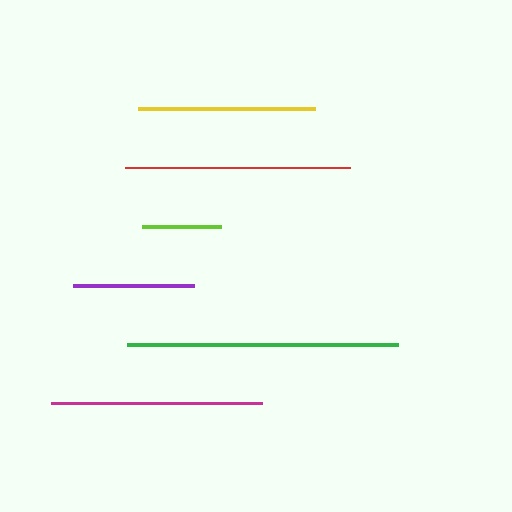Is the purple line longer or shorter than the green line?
The green line is longer than the purple line.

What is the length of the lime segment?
The lime segment is approximately 79 pixels long.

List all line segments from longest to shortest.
From longest to shortest: green, red, magenta, yellow, purple, lime.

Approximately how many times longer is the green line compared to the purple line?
The green line is approximately 2.3 times the length of the purple line.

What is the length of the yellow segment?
The yellow segment is approximately 176 pixels long.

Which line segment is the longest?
The green line is the longest at approximately 271 pixels.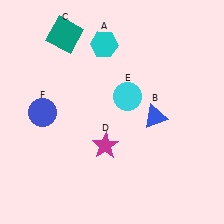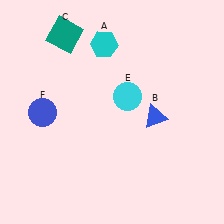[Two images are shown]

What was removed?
The magenta star (D) was removed in Image 2.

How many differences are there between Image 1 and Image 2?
There is 1 difference between the two images.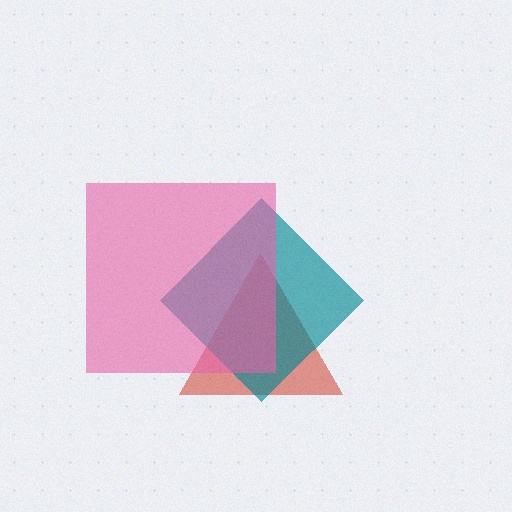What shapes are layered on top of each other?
The layered shapes are: a red triangle, a teal diamond, a pink square.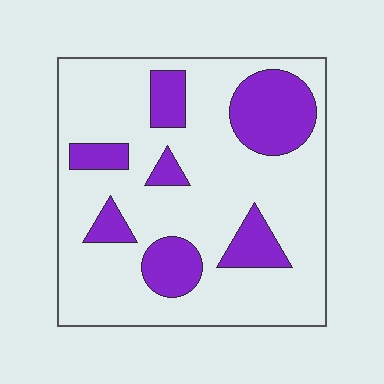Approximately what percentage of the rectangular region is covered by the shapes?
Approximately 25%.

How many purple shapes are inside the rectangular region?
7.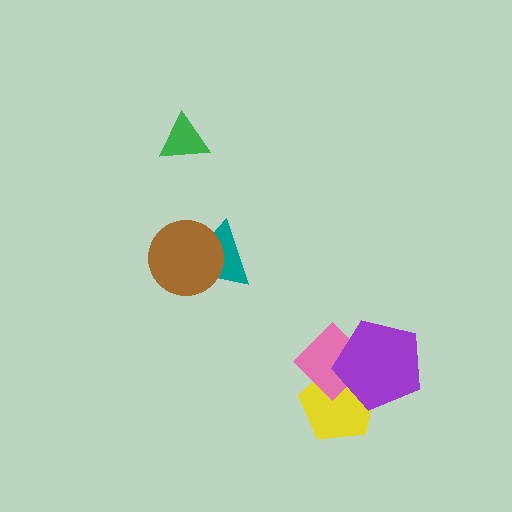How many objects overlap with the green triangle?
0 objects overlap with the green triangle.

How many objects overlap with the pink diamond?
2 objects overlap with the pink diamond.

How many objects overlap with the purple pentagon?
2 objects overlap with the purple pentagon.